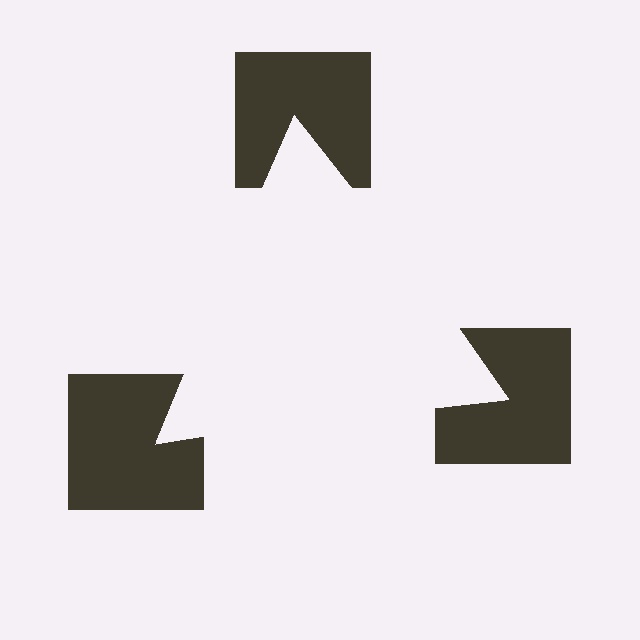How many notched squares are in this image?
There are 3 — one at each vertex of the illusory triangle.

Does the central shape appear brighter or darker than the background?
It typically appears slightly brighter than the background, even though no actual brightness change is drawn.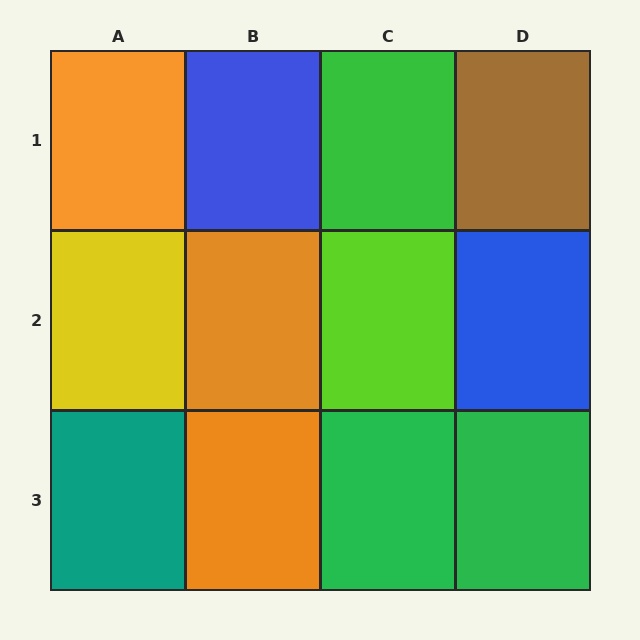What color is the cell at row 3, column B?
Orange.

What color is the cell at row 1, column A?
Orange.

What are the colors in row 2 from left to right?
Yellow, orange, lime, blue.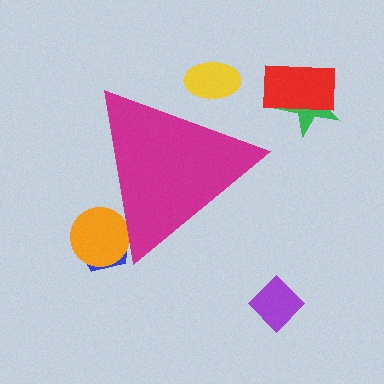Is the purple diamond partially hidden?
No, the purple diamond is fully visible.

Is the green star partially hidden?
No, the green star is fully visible.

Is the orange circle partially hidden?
Yes, the orange circle is partially hidden behind the magenta triangle.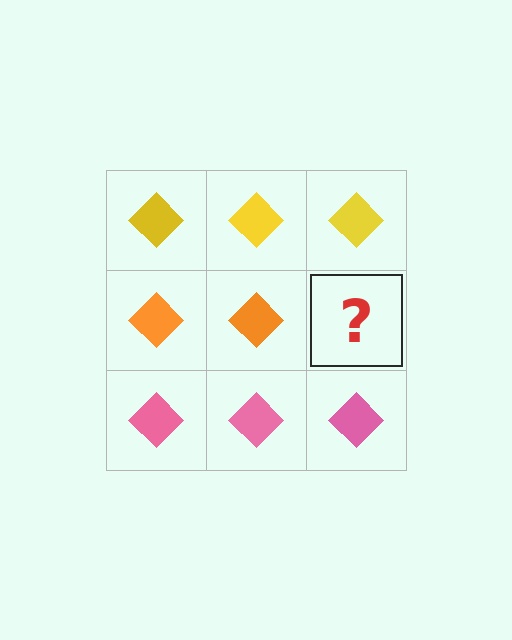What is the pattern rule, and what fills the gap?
The rule is that each row has a consistent color. The gap should be filled with an orange diamond.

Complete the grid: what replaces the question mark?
The question mark should be replaced with an orange diamond.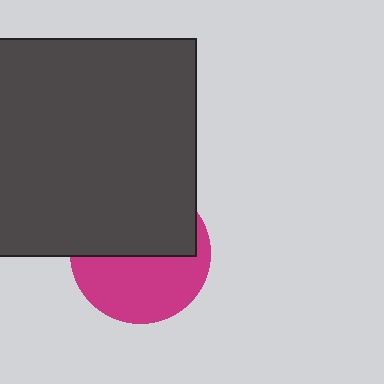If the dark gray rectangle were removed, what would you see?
You would see the complete magenta circle.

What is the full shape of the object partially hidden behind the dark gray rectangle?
The partially hidden object is a magenta circle.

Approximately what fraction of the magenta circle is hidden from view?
Roughly 51% of the magenta circle is hidden behind the dark gray rectangle.